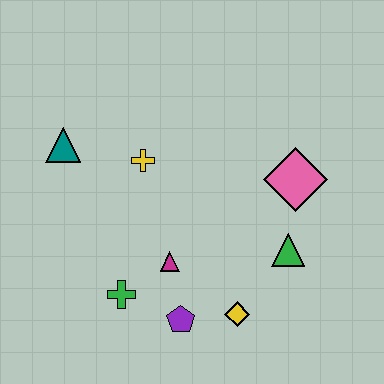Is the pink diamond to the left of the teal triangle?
No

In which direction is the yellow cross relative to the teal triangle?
The yellow cross is to the right of the teal triangle.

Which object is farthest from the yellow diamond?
The teal triangle is farthest from the yellow diamond.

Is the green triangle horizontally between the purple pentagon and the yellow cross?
No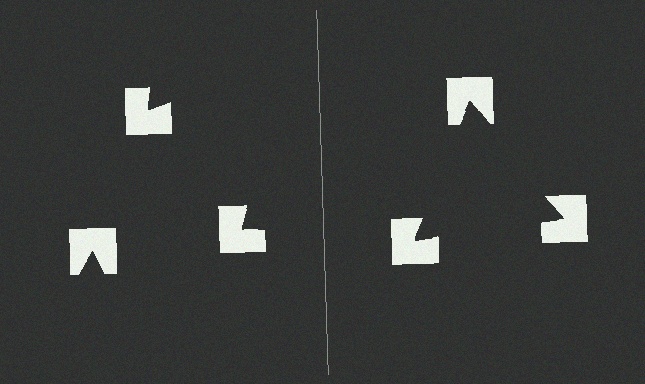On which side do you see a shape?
An illusory triangle appears on the right side. On the left side the wedge cuts are rotated, so no coherent shape forms.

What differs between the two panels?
The notched squares are positioned identically on both sides; only the wedge orientations differ. On the right they align to a triangle; on the left they are misaligned.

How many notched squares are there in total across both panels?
6 — 3 on each side.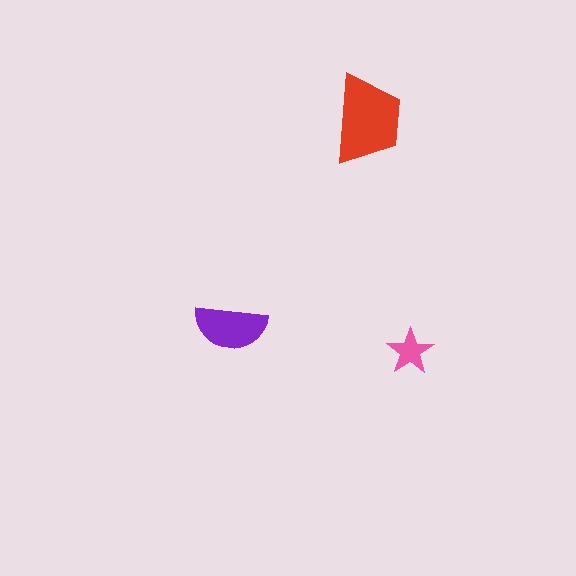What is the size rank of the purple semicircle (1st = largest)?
2nd.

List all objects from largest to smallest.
The red trapezoid, the purple semicircle, the pink star.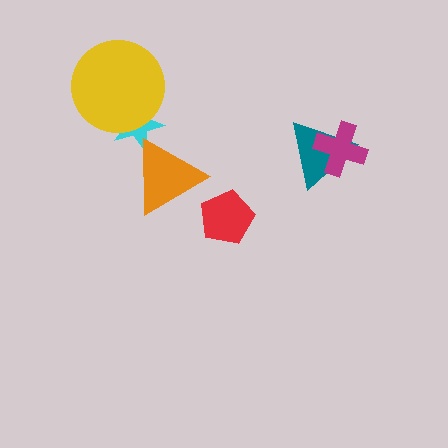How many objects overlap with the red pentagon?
0 objects overlap with the red pentagon.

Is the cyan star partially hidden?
Yes, it is partially covered by another shape.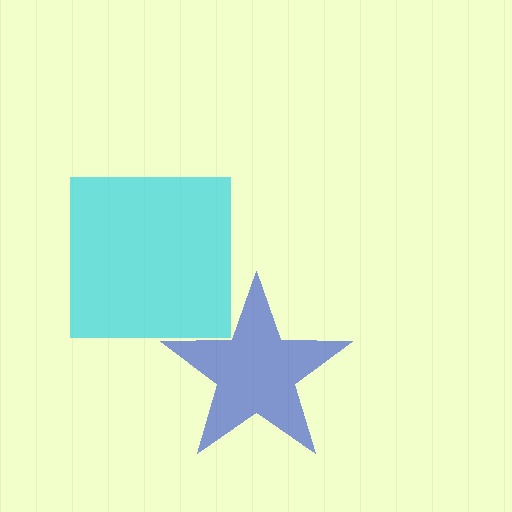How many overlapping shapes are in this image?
There are 2 overlapping shapes in the image.